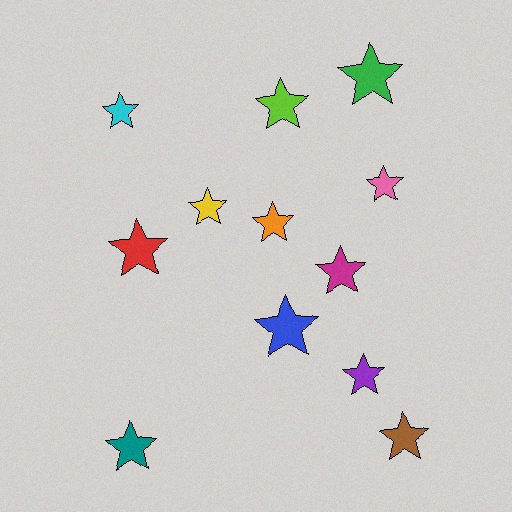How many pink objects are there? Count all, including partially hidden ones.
There is 1 pink object.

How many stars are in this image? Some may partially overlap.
There are 12 stars.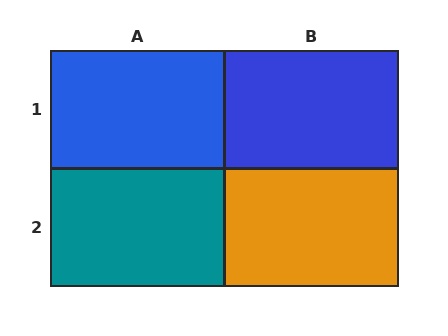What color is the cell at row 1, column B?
Blue.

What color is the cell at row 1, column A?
Blue.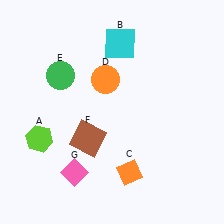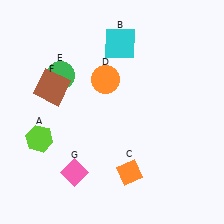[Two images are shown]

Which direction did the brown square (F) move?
The brown square (F) moved up.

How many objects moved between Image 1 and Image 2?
1 object moved between the two images.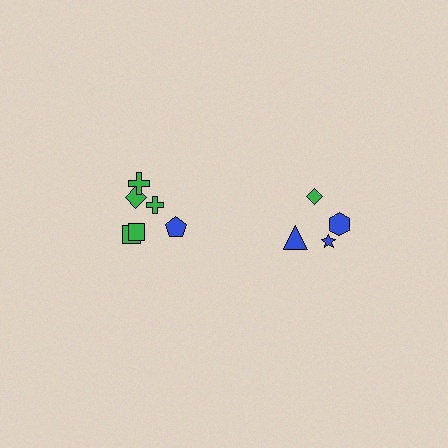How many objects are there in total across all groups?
There are 10 objects.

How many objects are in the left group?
There are 6 objects.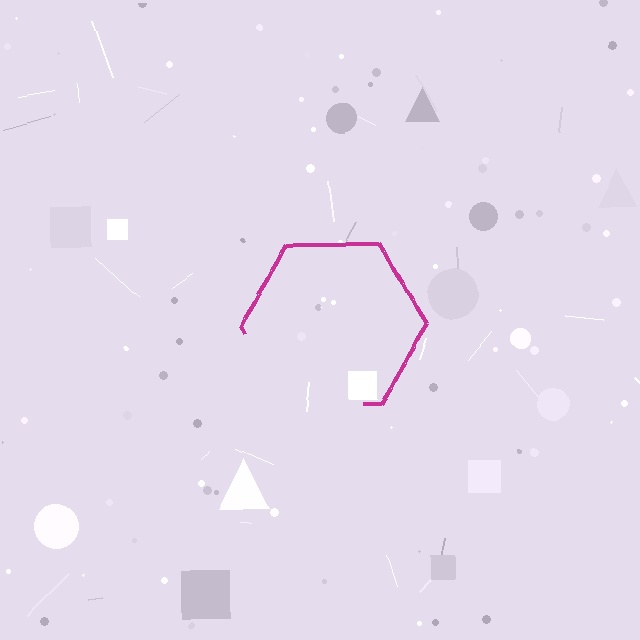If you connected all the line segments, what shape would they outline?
They would outline a hexagon.